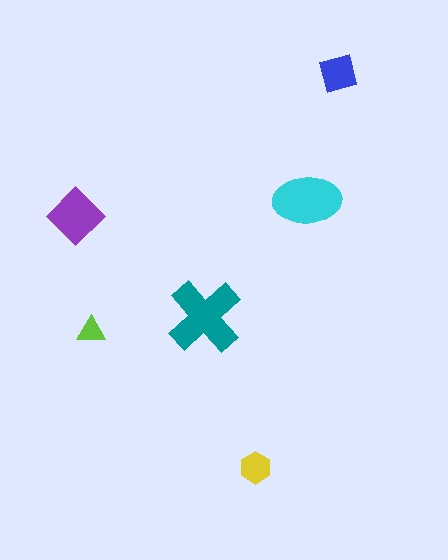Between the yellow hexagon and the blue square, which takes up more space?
The blue square.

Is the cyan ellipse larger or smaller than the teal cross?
Smaller.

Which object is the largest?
The teal cross.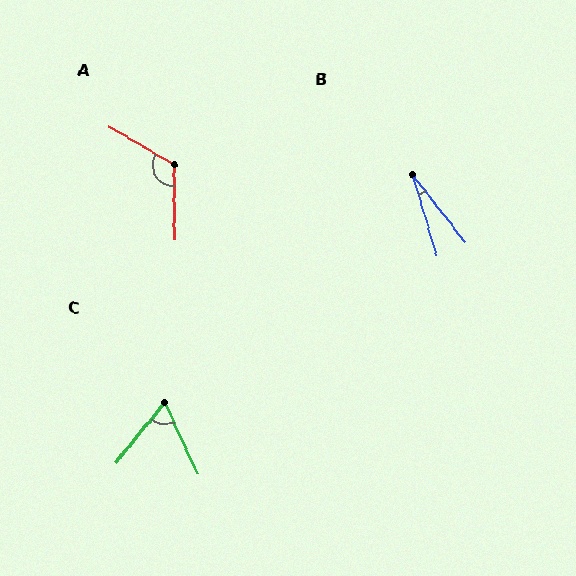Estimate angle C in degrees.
Approximately 64 degrees.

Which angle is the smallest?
B, at approximately 21 degrees.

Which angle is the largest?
A, at approximately 121 degrees.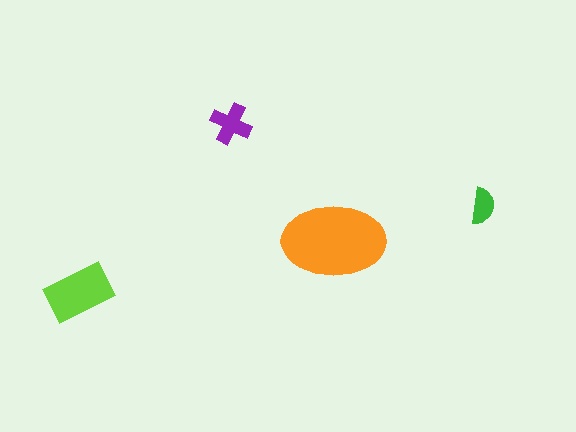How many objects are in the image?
There are 4 objects in the image.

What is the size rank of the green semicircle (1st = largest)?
4th.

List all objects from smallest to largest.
The green semicircle, the purple cross, the lime rectangle, the orange ellipse.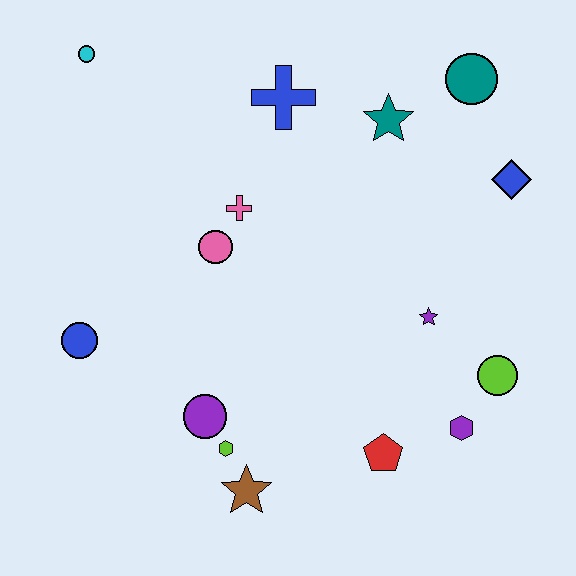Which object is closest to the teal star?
The teal circle is closest to the teal star.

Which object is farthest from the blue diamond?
The blue circle is farthest from the blue diamond.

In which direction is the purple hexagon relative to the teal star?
The purple hexagon is below the teal star.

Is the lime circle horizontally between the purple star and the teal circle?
No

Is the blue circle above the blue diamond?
No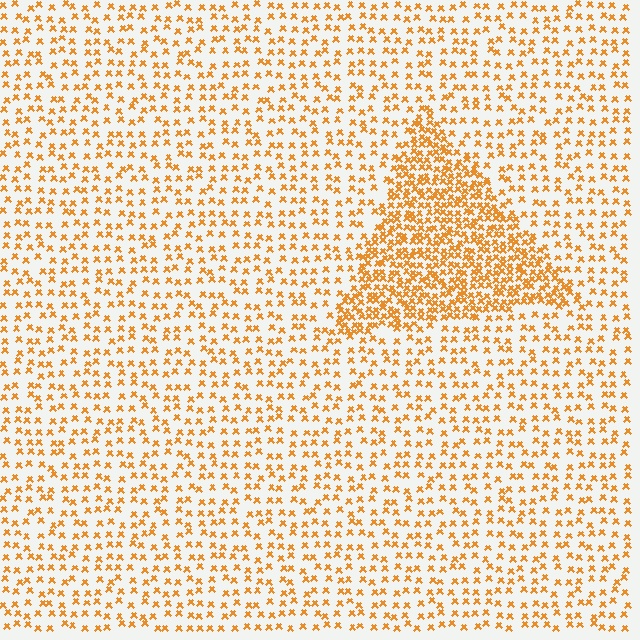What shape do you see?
I see a triangle.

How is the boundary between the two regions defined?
The boundary is defined by a change in element density (approximately 2.4x ratio). All elements are the same color, size, and shape.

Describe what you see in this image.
The image contains small orange elements arranged at two different densities. A triangle-shaped region is visible where the elements are more densely packed than the surrounding area.